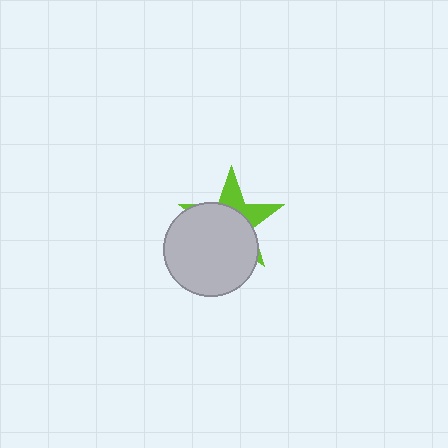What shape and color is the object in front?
The object in front is a light gray circle.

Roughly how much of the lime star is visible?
A small part of it is visible (roughly 34%).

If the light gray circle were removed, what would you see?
You would see the complete lime star.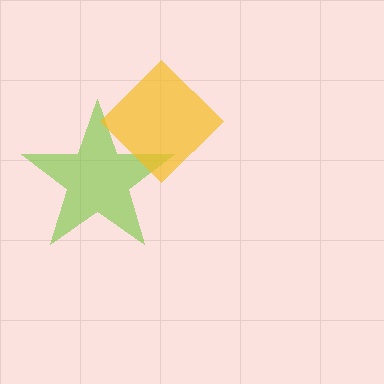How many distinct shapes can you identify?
There are 2 distinct shapes: a lime star, a yellow diamond.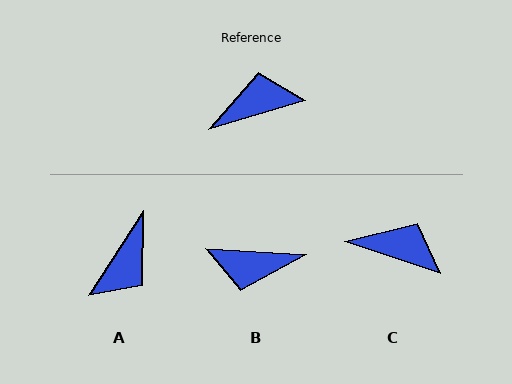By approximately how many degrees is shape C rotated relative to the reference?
Approximately 35 degrees clockwise.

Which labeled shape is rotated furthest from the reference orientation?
B, about 159 degrees away.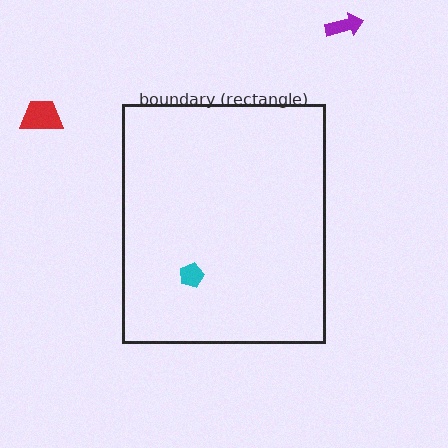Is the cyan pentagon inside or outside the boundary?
Inside.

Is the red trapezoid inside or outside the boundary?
Outside.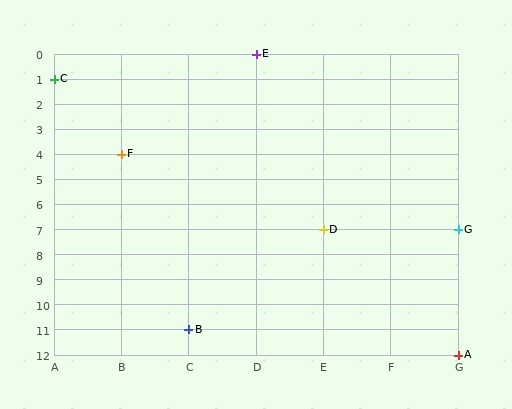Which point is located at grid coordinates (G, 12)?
Point A is at (G, 12).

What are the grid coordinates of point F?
Point F is at grid coordinates (B, 4).